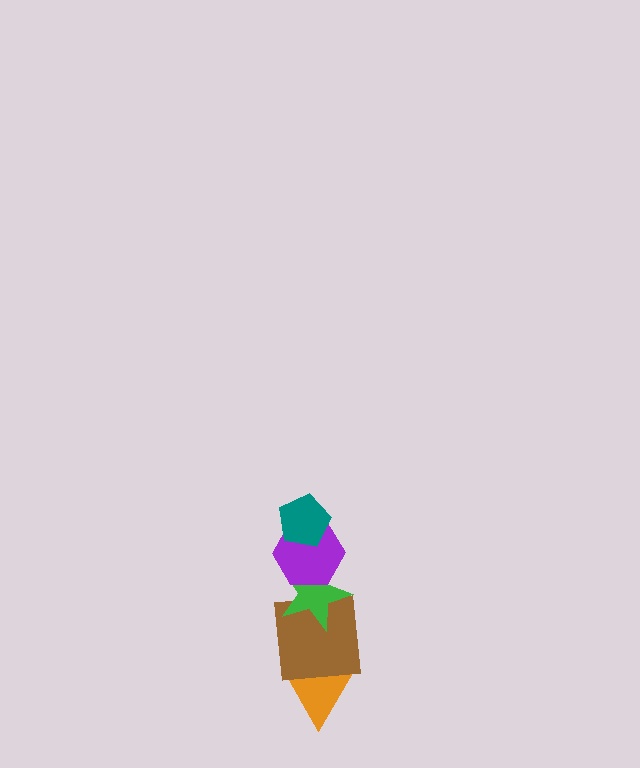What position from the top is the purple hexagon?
The purple hexagon is 2nd from the top.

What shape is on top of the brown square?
The green star is on top of the brown square.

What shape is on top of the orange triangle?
The brown square is on top of the orange triangle.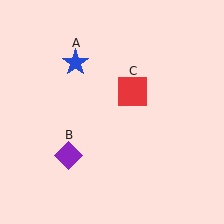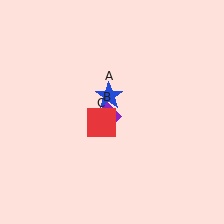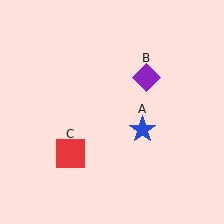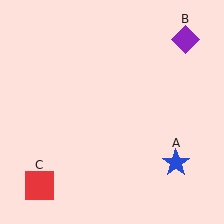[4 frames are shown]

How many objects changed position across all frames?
3 objects changed position: blue star (object A), purple diamond (object B), red square (object C).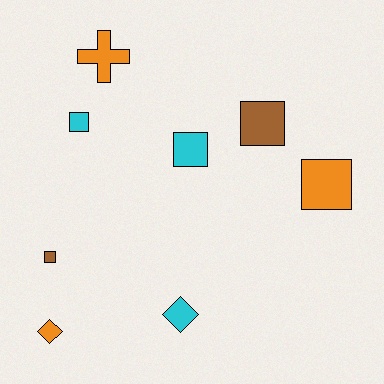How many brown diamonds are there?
There are no brown diamonds.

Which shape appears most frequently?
Square, with 5 objects.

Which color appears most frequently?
Orange, with 3 objects.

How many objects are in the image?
There are 8 objects.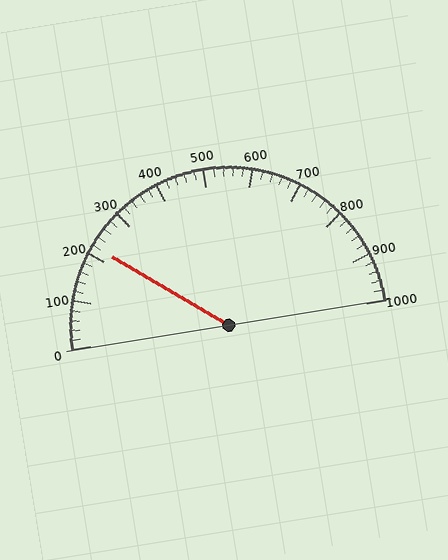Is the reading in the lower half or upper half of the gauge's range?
The reading is in the lower half of the range (0 to 1000).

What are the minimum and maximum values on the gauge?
The gauge ranges from 0 to 1000.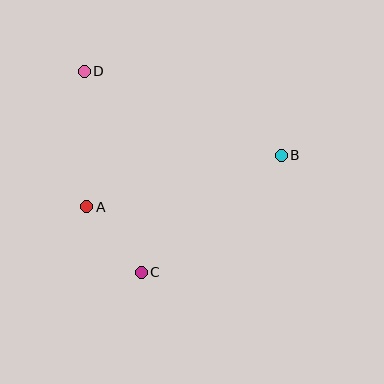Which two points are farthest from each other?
Points B and D are farthest from each other.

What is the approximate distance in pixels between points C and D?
The distance between C and D is approximately 209 pixels.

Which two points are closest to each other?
Points A and C are closest to each other.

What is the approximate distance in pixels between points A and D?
The distance between A and D is approximately 136 pixels.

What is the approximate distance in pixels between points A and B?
The distance between A and B is approximately 201 pixels.